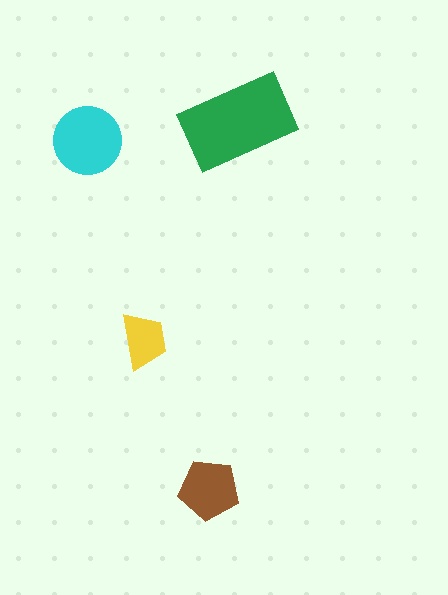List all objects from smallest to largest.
The yellow trapezoid, the brown pentagon, the cyan circle, the green rectangle.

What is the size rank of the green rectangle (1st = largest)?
1st.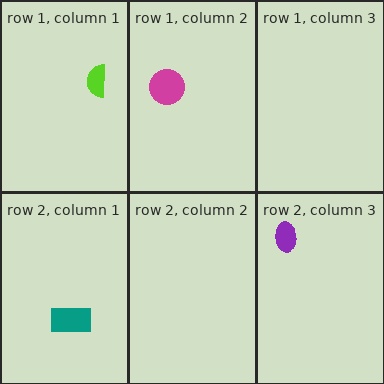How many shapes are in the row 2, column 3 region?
1.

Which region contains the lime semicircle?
The row 1, column 1 region.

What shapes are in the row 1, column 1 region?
The lime semicircle.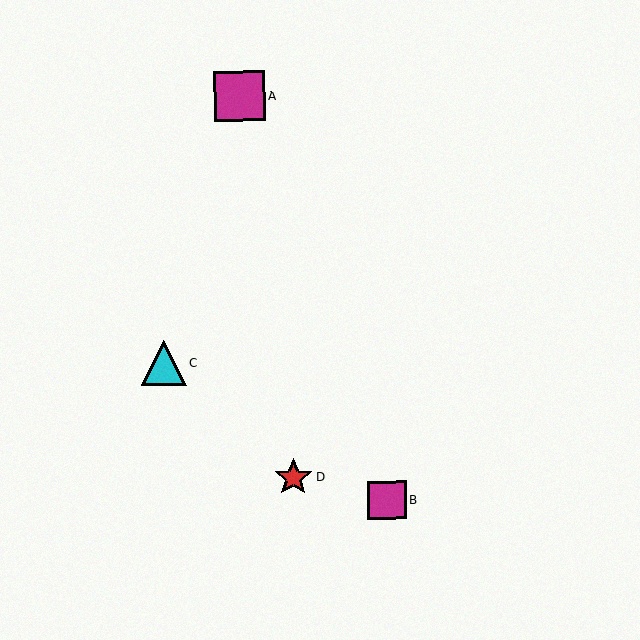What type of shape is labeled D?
Shape D is a red star.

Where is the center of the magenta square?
The center of the magenta square is at (387, 500).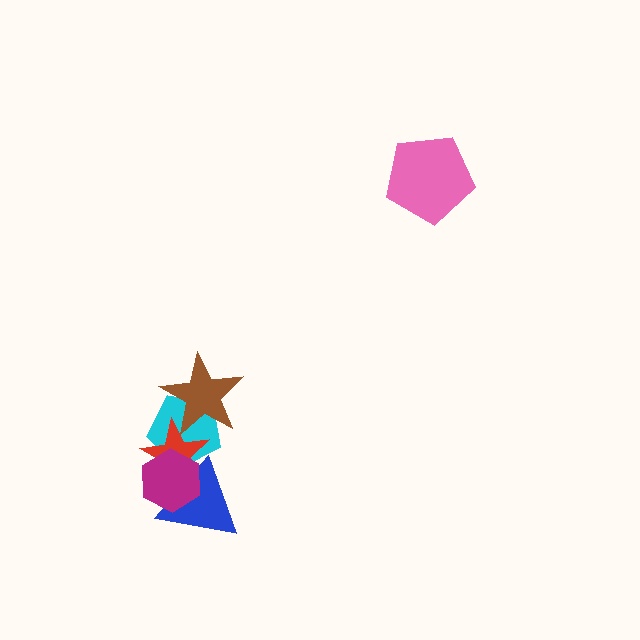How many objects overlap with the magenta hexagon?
3 objects overlap with the magenta hexagon.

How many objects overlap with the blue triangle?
3 objects overlap with the blue triangle.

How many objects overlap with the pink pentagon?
0 objects overlap with the pink pentagon.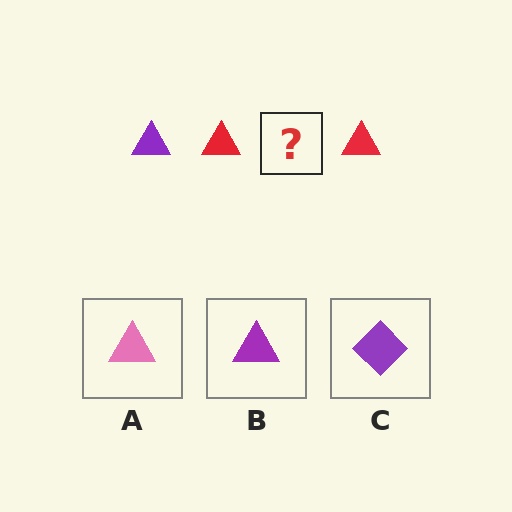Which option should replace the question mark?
Option B.